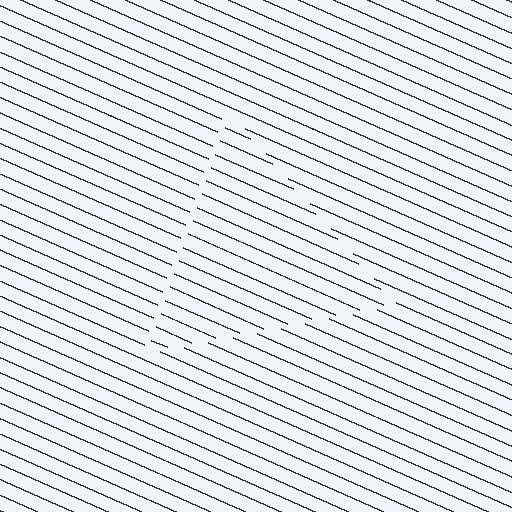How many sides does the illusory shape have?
3 sides — the line-ends trace a triangle.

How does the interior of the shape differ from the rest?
The interior of the shape contains the same grating, shifted by half a period — the contour is defined by the phase discontinuity where line-ends from the inner and outer gratings abut.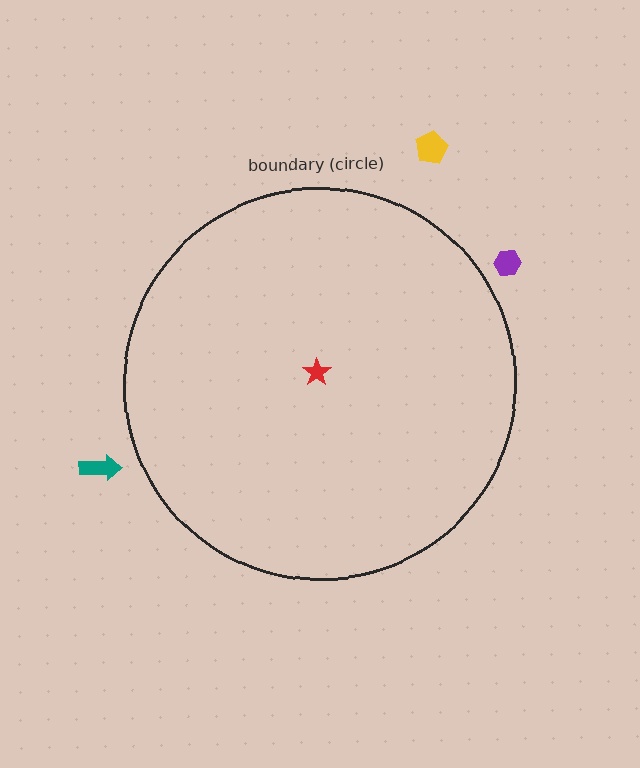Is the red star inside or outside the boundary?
Inside.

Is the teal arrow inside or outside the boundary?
Outside.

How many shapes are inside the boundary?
1 inside, 3 outside.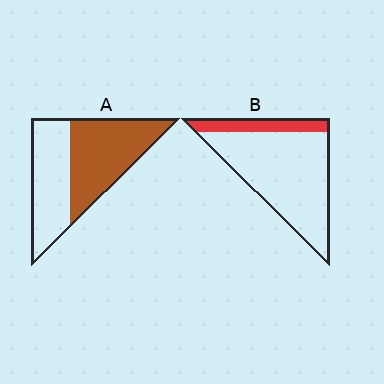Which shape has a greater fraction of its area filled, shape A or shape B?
Shape A.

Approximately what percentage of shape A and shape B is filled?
A is approximately 55% and B is approximately 20%.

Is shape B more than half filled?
No.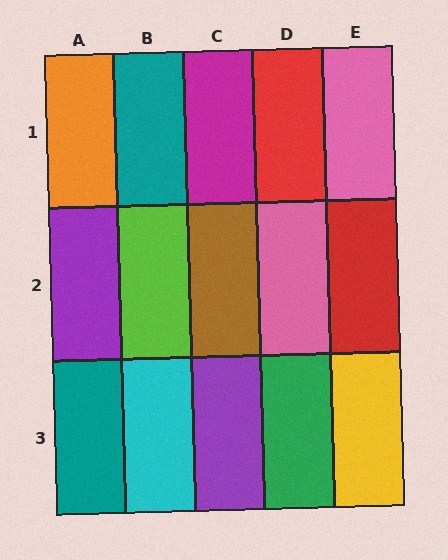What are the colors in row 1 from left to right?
Orange, teal, magenta, red, pink.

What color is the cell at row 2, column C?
Brown.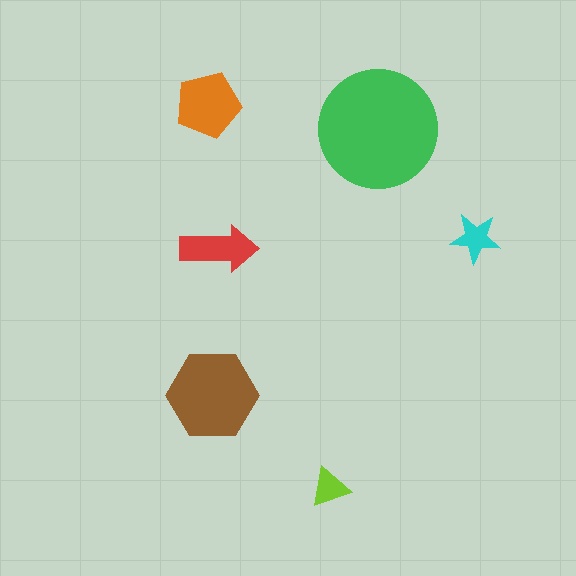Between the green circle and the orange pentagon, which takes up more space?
The green circle.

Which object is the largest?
The green circle.